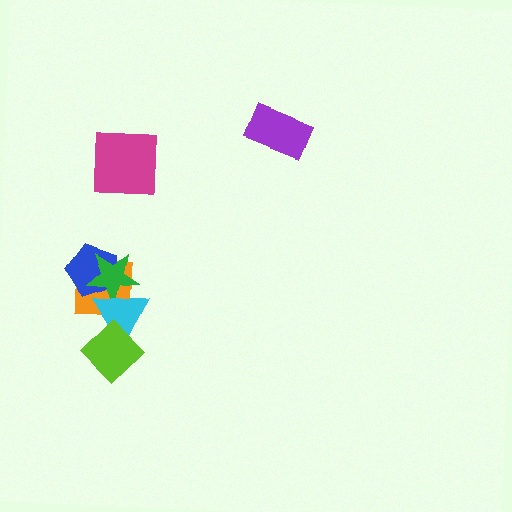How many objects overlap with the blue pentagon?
3 objects overlap with the blue pentagon.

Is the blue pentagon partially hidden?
Yes, it is partially covered by another shape.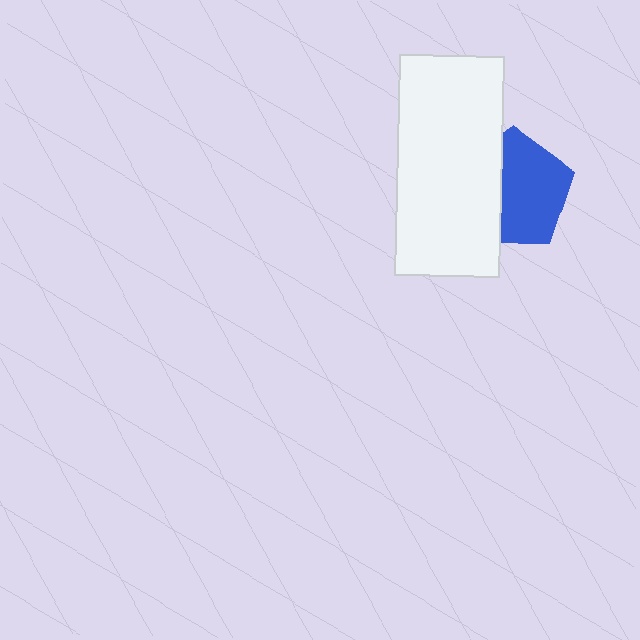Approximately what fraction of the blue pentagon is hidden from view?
Roughly 39% of the blue pentagon is hidden behind the white rectangle.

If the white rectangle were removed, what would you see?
You would see the complete blue pentagon.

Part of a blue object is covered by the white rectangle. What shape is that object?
It is a pentagon.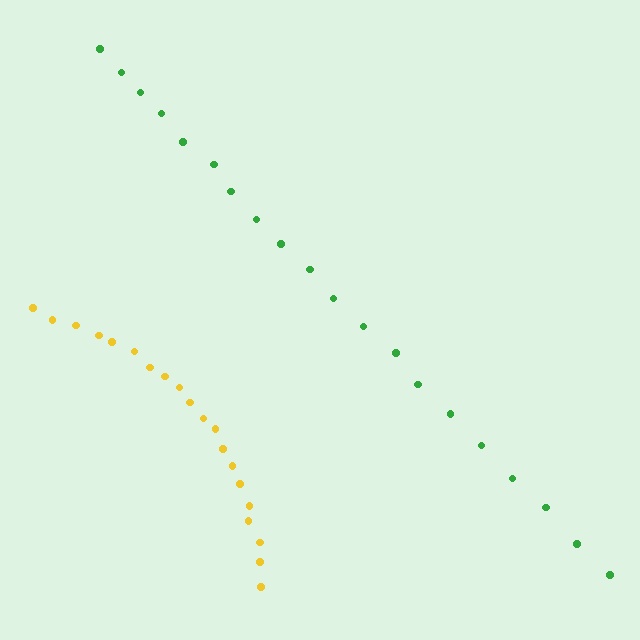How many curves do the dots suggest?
There are 2 distinct paths.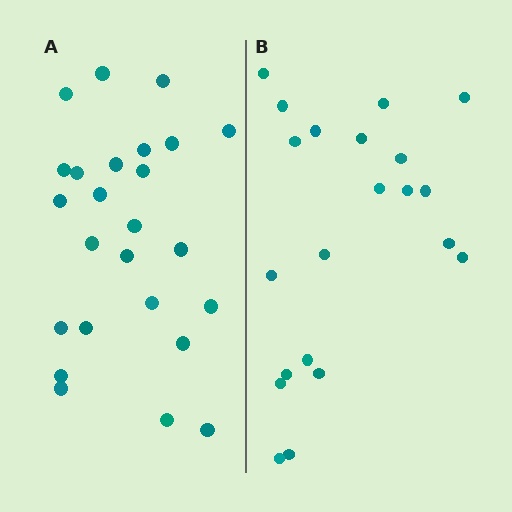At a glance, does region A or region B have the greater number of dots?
Region A (the left region) has more dots.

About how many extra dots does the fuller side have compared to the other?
Region A has about 4 more dots than region B.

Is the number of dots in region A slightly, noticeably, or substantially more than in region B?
Region A has only slightly more — the two regions are fairly close. The ratio is roughly 1.2 to 1.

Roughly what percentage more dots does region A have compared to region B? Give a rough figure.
About 20% more.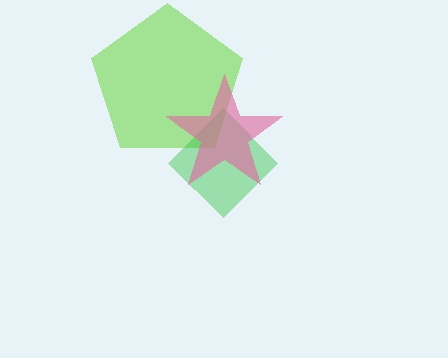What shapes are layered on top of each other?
The layered shapes are: a lime pentagon, a green diamond, a pink star.